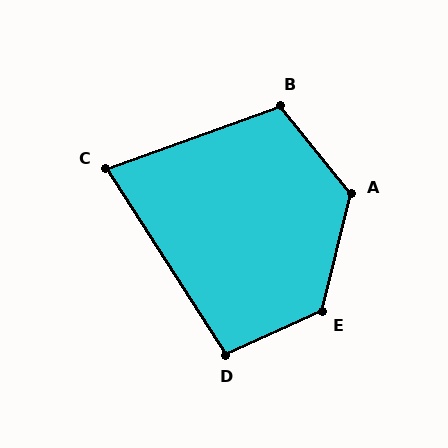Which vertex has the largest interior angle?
E, at approximately 129 degrees.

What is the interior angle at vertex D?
Approximately 98 degrees (obtuse).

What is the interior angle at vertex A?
Approximately 127 degrees (obtuse).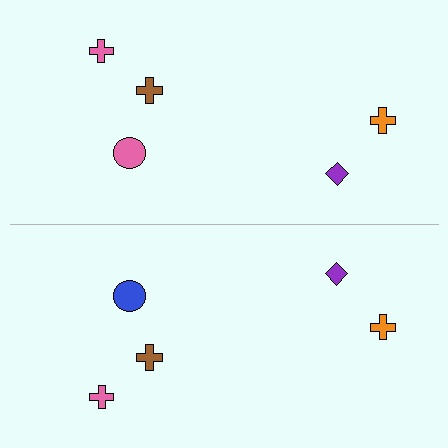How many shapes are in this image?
There are 10 shapes in this image.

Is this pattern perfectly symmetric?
No, the pattern is not perfectly symmetric. The blue circle on the bottom side breaks the symmetry — its mirror counterpart is pink.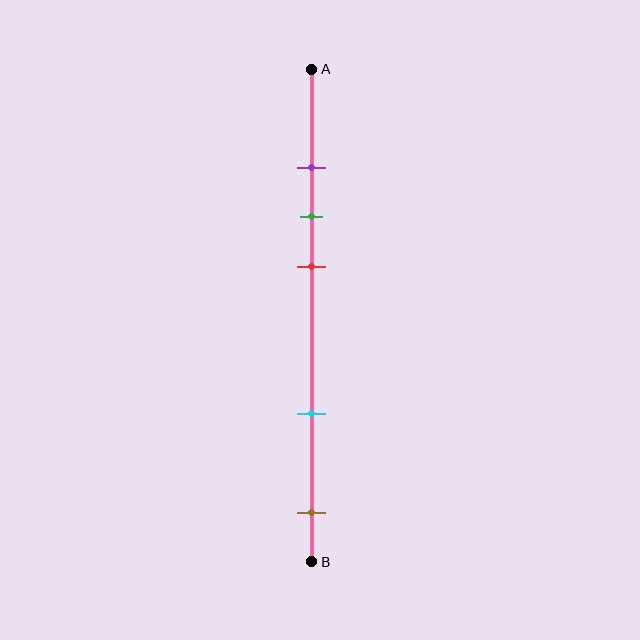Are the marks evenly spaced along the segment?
No, the marks are not evenly spaced.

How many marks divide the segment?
There are 5 marks dividing the segment.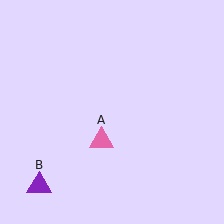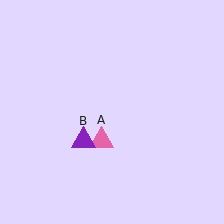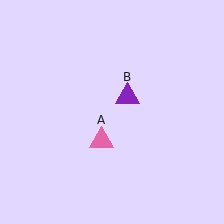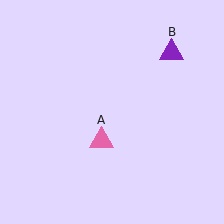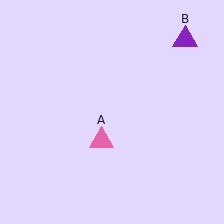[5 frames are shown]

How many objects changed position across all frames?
1 object changed position: purple triangle (object B).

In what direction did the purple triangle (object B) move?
The purple triangle (object B) moved up and to the right.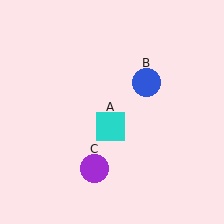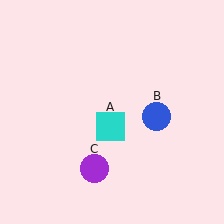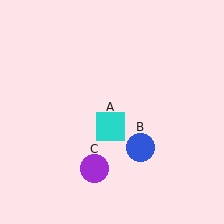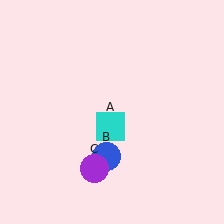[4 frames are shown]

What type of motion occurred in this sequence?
The blue circle (object B) rotated clockwise around the center of the scene.